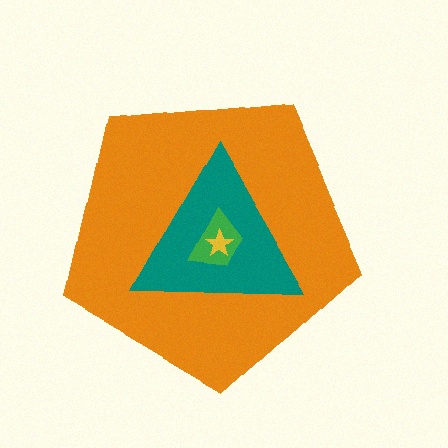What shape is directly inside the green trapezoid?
The yellow star.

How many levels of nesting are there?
4.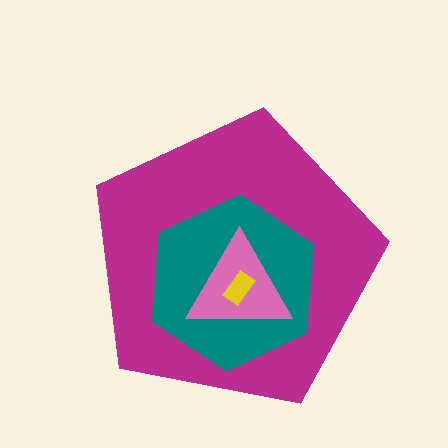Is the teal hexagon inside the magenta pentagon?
Yes.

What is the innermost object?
The yellow rectangle.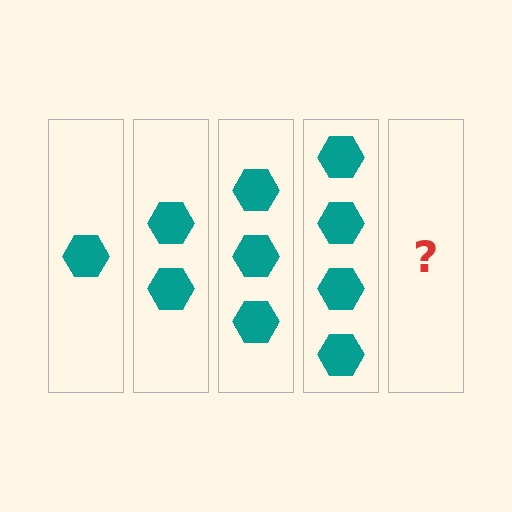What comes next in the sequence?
The next element should be 5 hexagons.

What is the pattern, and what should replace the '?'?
The pattern is that each step adds one more hexagon. The '?' should be 5 hexagons.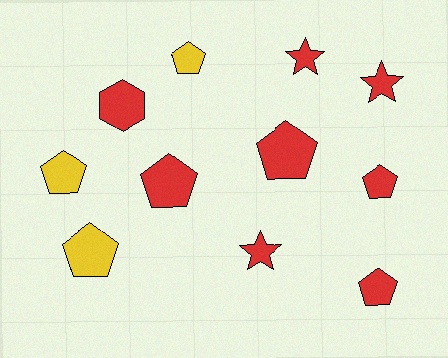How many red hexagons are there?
There is 1 red hexagon.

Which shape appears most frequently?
Pentagon, with 7 objects.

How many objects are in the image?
There are 11 objects.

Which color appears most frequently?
Red, with 8 objects.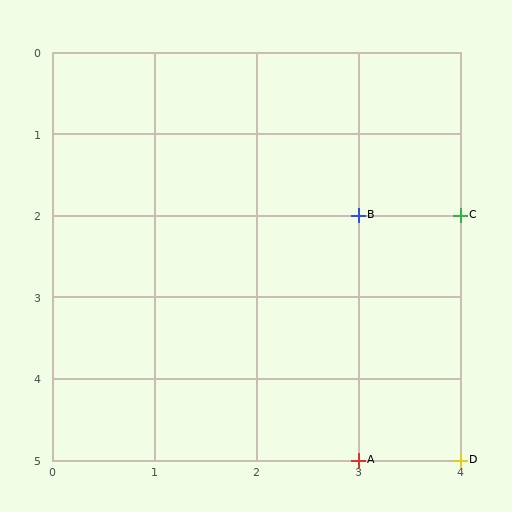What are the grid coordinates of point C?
Point C is at grid coordinates (4, 2).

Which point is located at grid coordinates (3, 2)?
Point B is at (3, 2).